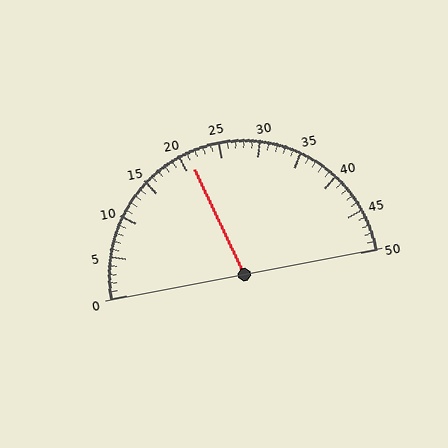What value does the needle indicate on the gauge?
The needle indicates approximately 21.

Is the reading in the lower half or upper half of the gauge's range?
The reading is in the lower half of the range (0 to 50).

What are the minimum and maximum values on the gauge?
The gauge ranges from 0 to 50.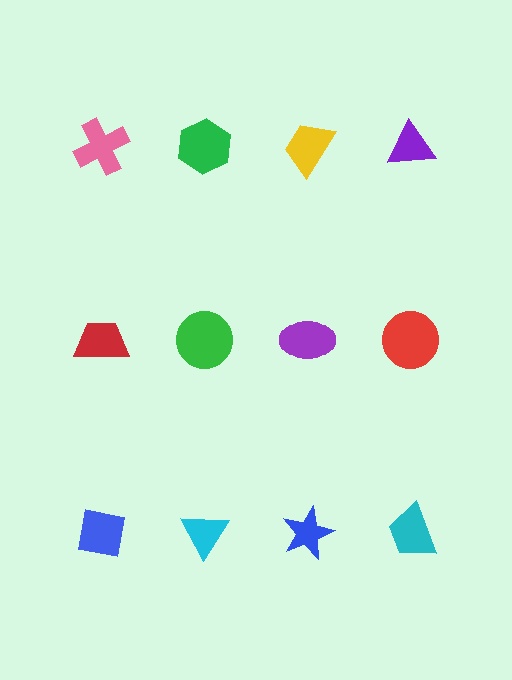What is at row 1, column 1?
A pink cross.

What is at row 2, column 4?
A red circle.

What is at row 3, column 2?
A cyan triangle.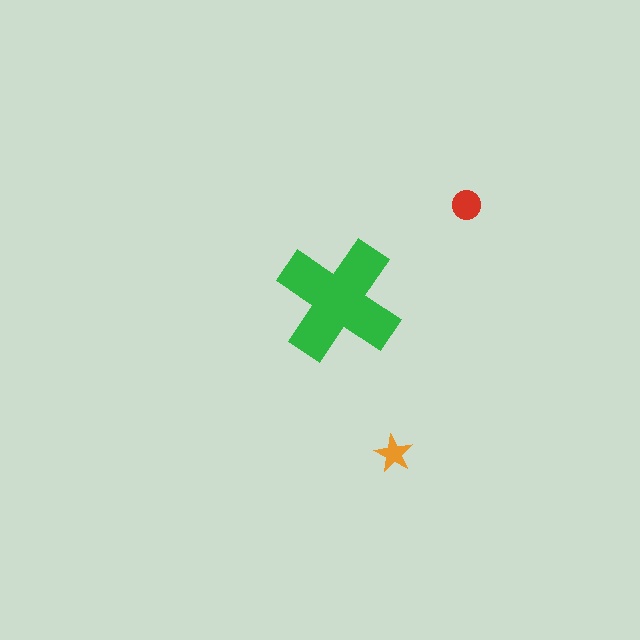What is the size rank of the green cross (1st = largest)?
1st.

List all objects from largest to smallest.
The green cross, the red circle, the orange star.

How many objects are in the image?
There are 3 objects in the image.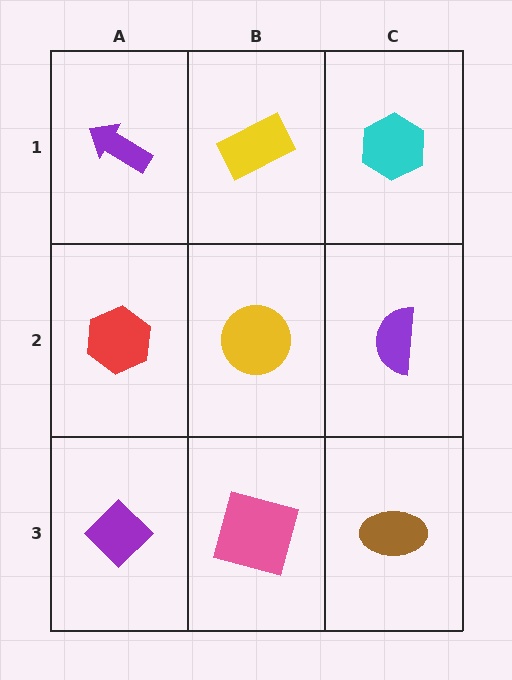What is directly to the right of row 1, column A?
A yellow rectangle.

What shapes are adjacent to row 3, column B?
A yellow circle (row 2, column B), a purple diamond (row 3, column A), a brown ellipse (row 3, column C).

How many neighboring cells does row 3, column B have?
3.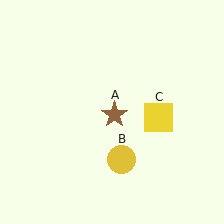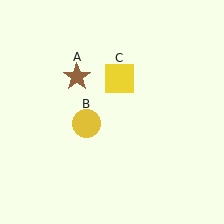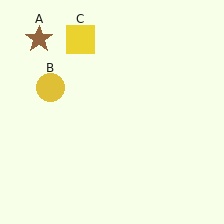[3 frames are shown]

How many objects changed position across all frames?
3 objects changed position: brown star (object A), yellow circle (object B), yellow square (object C).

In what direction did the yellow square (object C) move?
The yellow square (object C) moved up and to the left.